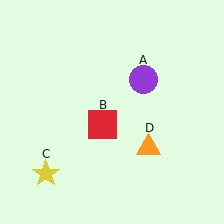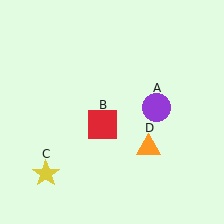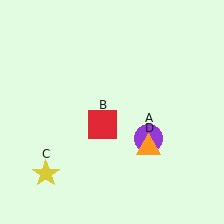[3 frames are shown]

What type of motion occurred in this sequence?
The purple circle (object A) rotated clockwise around the center of the scene.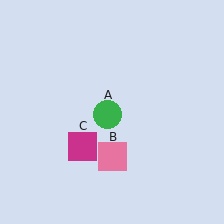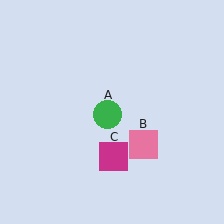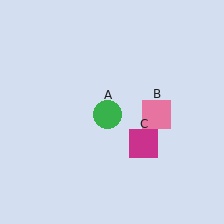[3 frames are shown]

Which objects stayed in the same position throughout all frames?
Green circle (object A) remained stationary.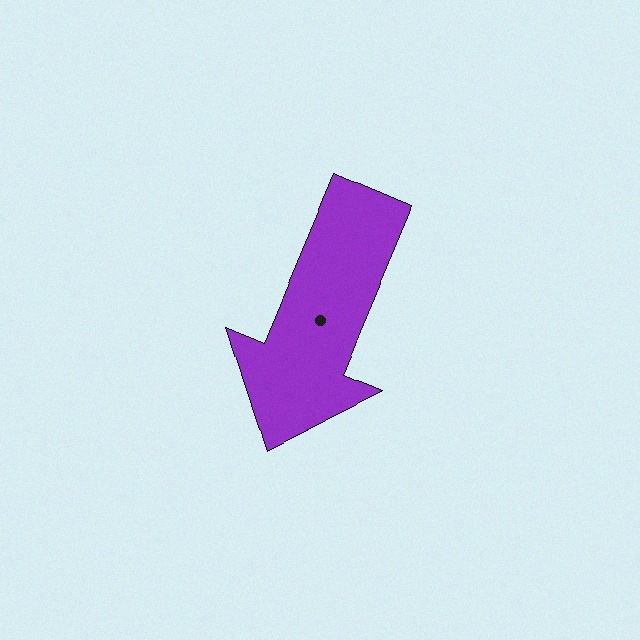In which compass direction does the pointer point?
Southwest.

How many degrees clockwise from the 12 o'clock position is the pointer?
Approximately 203 degrees.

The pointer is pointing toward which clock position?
Roughly 7 o'clock.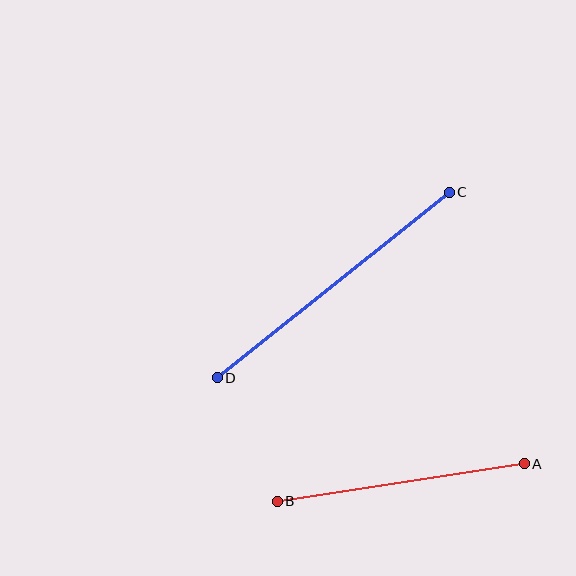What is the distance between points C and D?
The distance is approximately 297 pixels.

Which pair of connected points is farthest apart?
Points C and D are farthest apart.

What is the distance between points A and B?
The distance is approximately 250 pixels.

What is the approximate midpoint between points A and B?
The midpoint is at approximately (401, 482) pixels.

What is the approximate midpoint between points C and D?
The midpoint is at approximately (333, 285) pixels.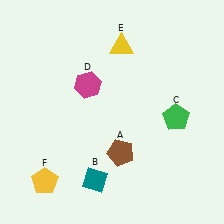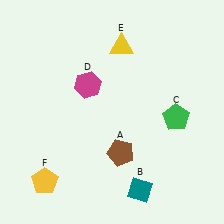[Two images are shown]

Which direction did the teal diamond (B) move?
The teal diamond (B) moved right.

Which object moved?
The teal diamond (B) moved right.